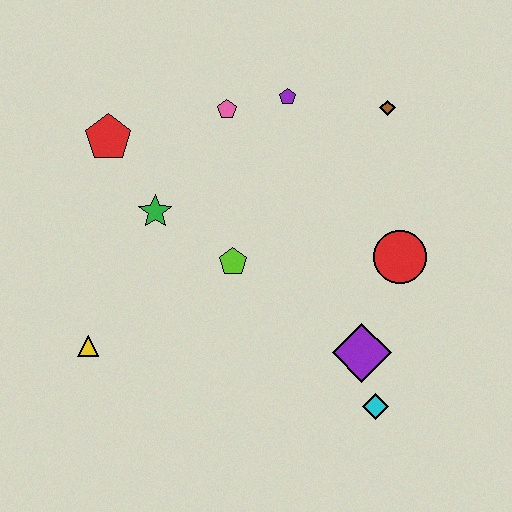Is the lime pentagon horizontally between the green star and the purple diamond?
Yes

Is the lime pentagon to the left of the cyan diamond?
Yes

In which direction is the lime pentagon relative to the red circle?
The lime pentagon is to the left of the red circle.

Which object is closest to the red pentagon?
The green star is closest to the red pentagon.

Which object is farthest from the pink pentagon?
The cyan diamond is farthest from the pink pentagon.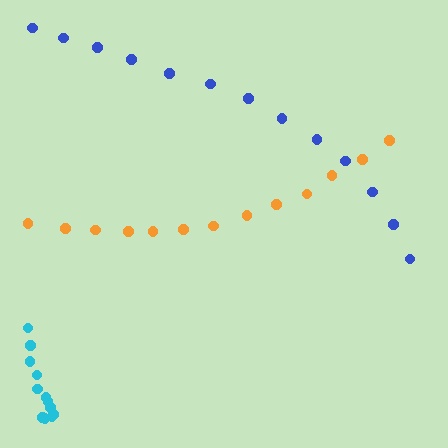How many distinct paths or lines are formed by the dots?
There are 3 distinct paths.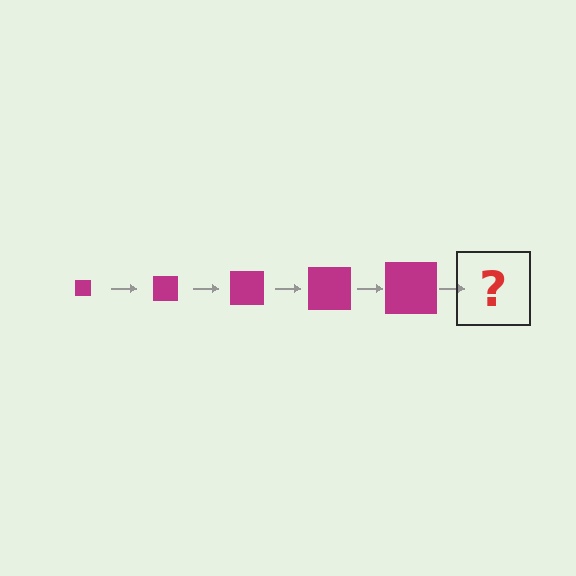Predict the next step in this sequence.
The next step is a magenta square, larger than the previous one.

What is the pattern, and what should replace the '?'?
The pattern is that the square gets progressively larger each step. The '?' should be a magenta square, larger than the previous one.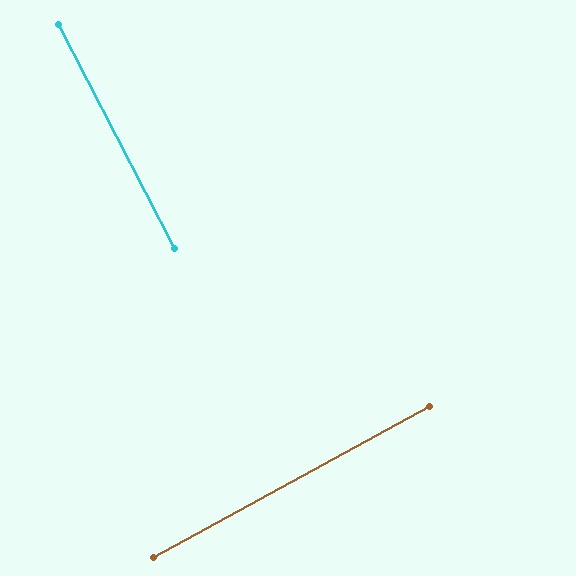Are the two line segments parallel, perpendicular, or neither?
Perpendicular — they meet at approximately 89°.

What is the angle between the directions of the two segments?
Approximately 89 degrees.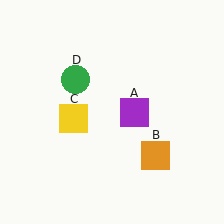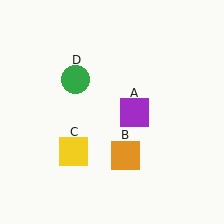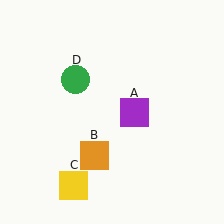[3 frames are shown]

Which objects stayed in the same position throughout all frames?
Purple square (object A) and green circle (object D) remained stationary.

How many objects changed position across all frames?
2 objects changed position: orange square (object B), yellow square (object C).